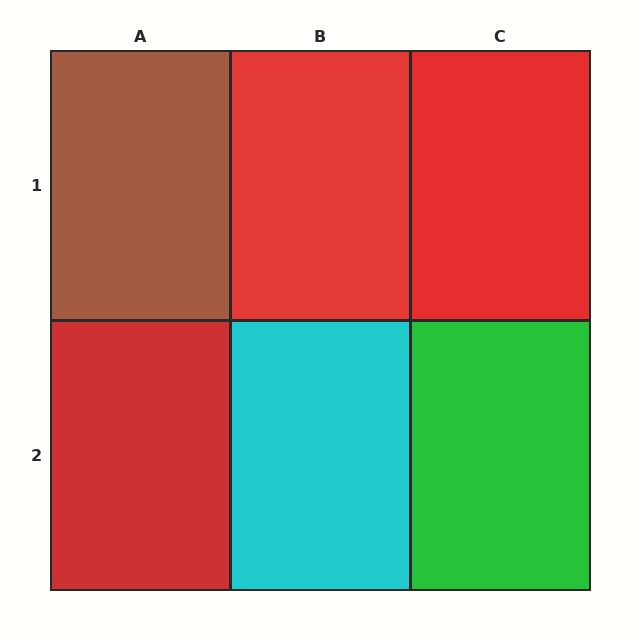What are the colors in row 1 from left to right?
Brown, red, red.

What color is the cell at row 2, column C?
Green.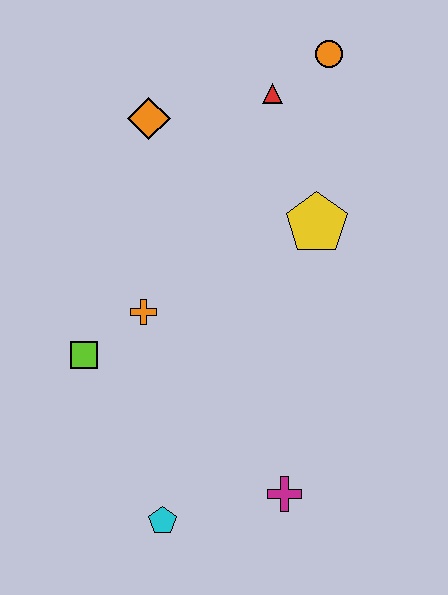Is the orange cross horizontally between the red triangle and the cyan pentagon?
No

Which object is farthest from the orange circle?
The cyan pentagon is farthest from the orange circle.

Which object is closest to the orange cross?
The lime square is closest to the orange cross.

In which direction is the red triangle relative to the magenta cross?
The red triangle is above the magenta cross.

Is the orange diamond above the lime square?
Yes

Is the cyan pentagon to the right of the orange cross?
Yes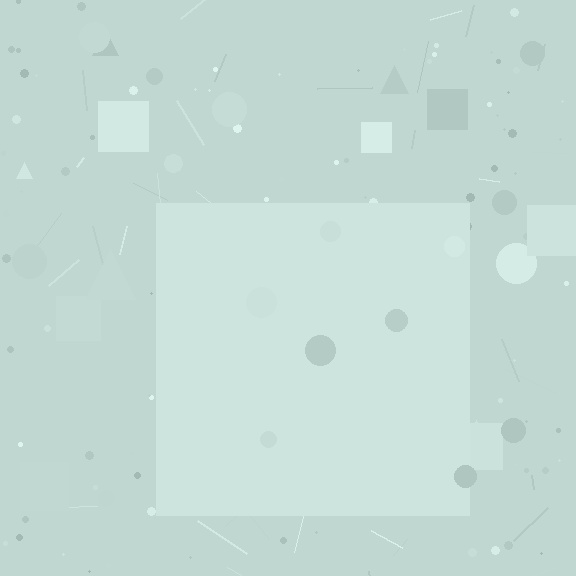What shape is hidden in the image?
A square is hidden in the image.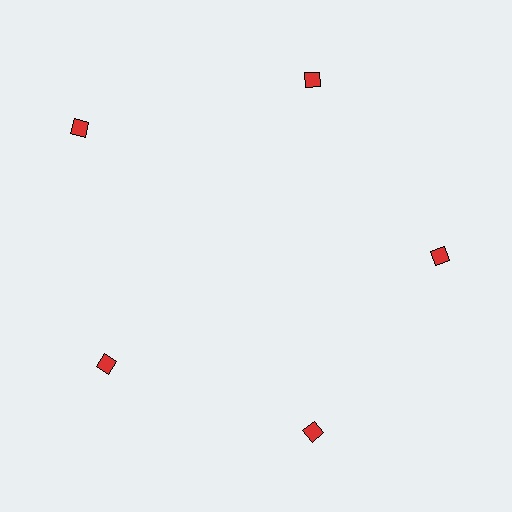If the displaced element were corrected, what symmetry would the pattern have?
It would have 5-fold rotational symmetry — the pattern would map onto itself every 72 degrees.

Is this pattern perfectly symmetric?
No. The 5 red diamonds are arranged in a ring, but one element near the 10 o'clock position is pushed outward from the center, breaking the 5-fold rotational symmetry.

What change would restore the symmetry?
The symmetry would be restored by moving it inward, back onto the ring so that all 5 diamonds sit at equal angles and equal distance from the center.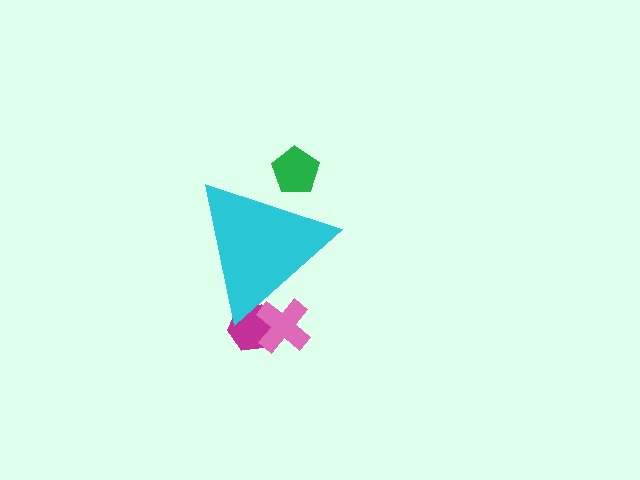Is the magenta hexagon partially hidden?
Yes, the magenta hexagon is partially hidden behind the cyan triangle.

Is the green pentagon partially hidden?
Yes, the green pentagon is partially hidden behind the cyan triangle.